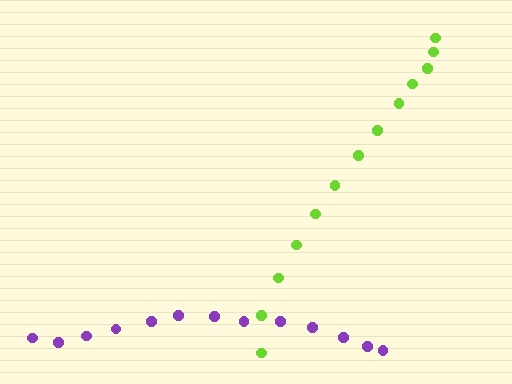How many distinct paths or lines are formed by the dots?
There are 2 distinct paths.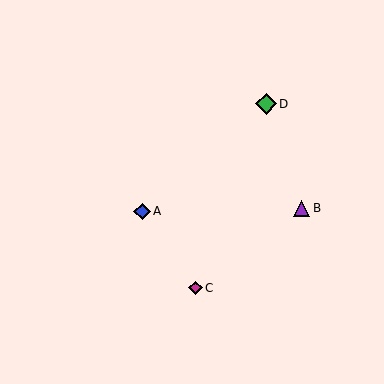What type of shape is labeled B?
Shape B is a purple triangle.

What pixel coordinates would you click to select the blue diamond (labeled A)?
Click at (142, 211) to select the blue diamond A.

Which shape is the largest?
The green diamond (labeled D) is the largest.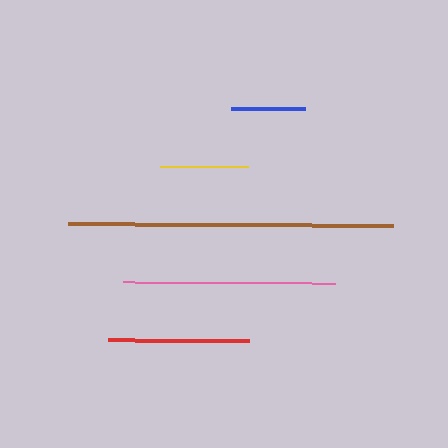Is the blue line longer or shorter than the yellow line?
The yellow line is longer than the blue line.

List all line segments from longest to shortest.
From longest to shortest: brown, pink, red, yellow, blue.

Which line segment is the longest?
The brown line is the longest at approximately 325 pixels.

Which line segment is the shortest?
The blue line is the shortest at approximately 74 pixels.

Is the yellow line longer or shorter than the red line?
The red line is longer than the yellow line.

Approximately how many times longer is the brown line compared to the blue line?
The brown line is approximately 4.4 times the length of the blue line.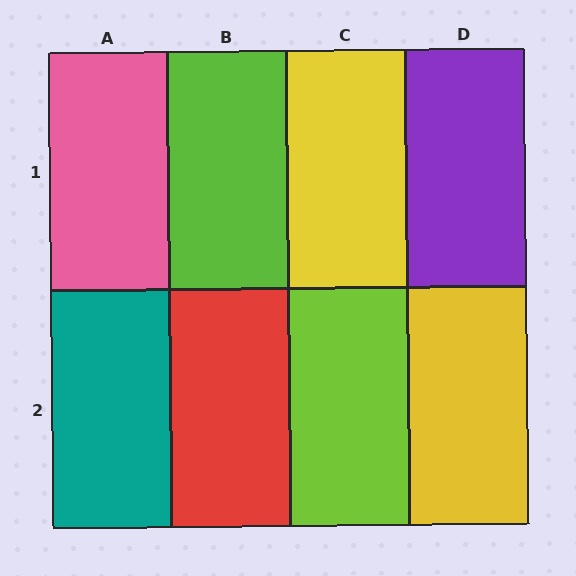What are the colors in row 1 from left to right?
Pink, lime, yellow, purple.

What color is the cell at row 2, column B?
Red.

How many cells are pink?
1 cell is pink.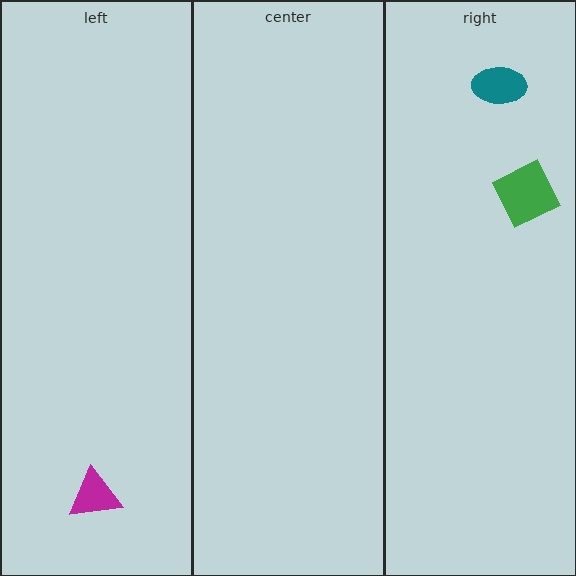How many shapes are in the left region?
1.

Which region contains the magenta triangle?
The left region.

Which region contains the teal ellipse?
The right region.